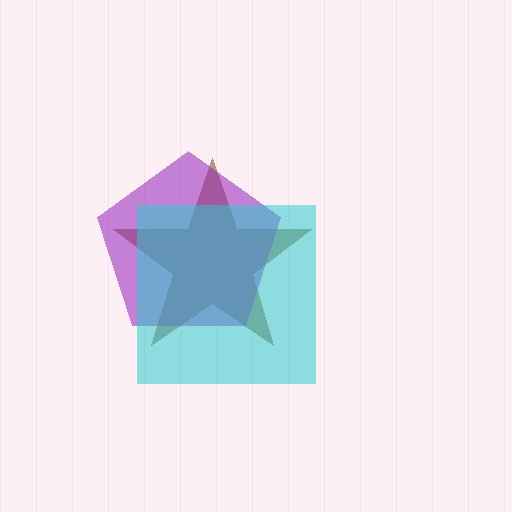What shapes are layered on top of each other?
The layered shapes are: a brown star, a purple pentagon, a cyan square.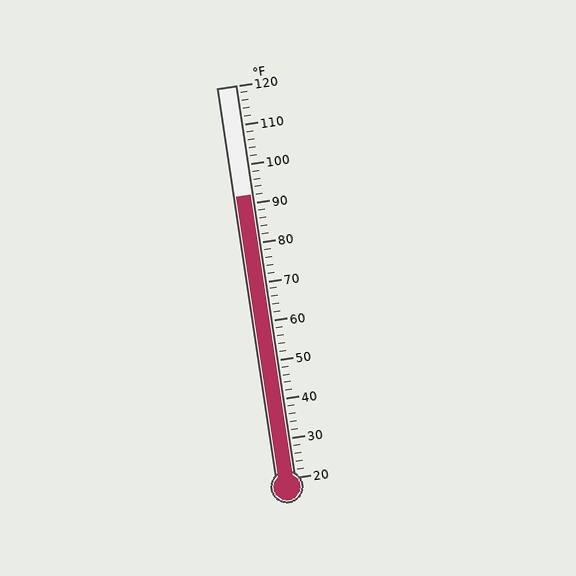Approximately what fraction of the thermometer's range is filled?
The thermometer is filled to approximately 70% of its range.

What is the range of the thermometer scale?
The thermometer scale ranges from 20°F to 120°F.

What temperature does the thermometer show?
The thermometer shows approximately 92°F.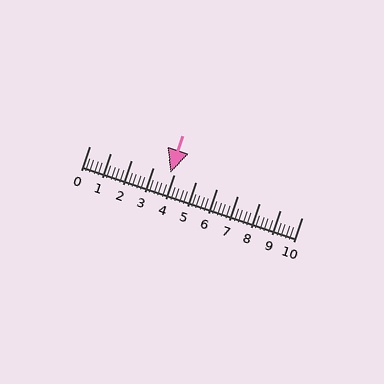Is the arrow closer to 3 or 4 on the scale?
The arrow is closer to 4.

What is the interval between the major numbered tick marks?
The major tick marks are spaced 1 units apart.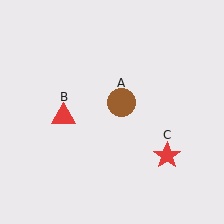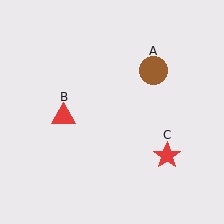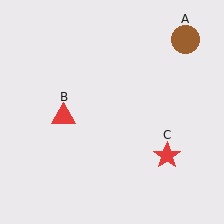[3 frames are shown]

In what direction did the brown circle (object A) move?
The brown circle (object A) moved up and to the right.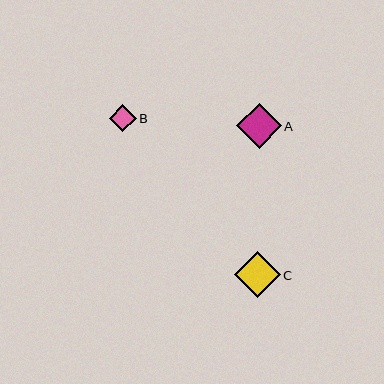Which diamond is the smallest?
Diamond B is the smallest with a size of approximately 26 pixels.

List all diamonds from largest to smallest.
From largest to smallest: C, A, B.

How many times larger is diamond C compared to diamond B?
Diamond C is approximately 1.7 times the size of diamond B.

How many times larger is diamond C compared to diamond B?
Diamond C is approximately 1.7 times the size of diamond B.